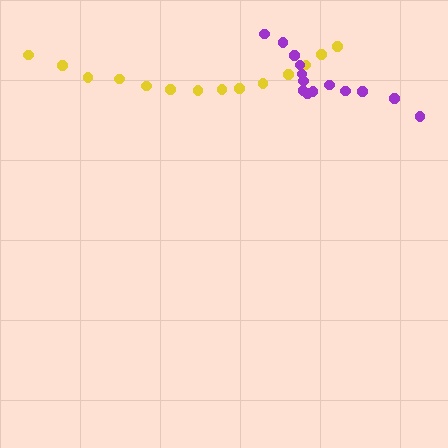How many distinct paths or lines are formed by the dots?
There are 2 distinct paths.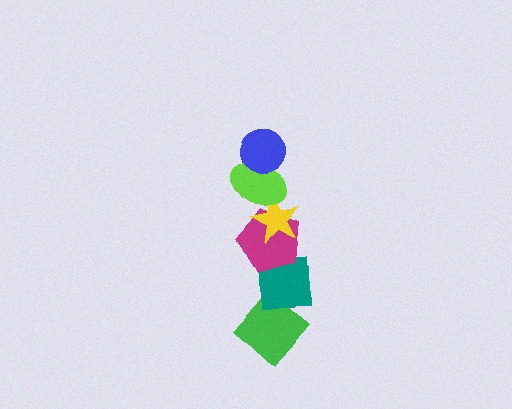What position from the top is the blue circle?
The blue circle is 1st from the top.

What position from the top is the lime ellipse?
The lime ellipse is 2nd from the top.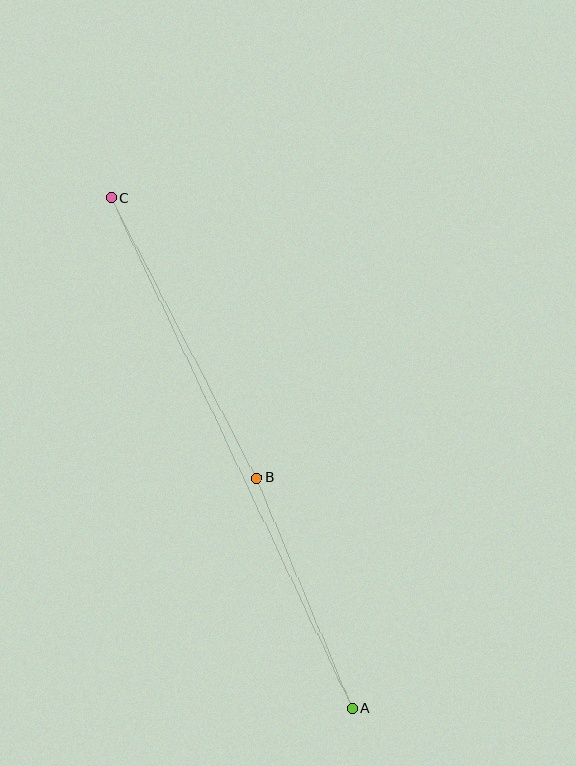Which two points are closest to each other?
Points A and B are closest to each other.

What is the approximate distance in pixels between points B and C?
The distance between B and C is approximately 316 pixels.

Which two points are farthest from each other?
Points A and C are farthest from each other.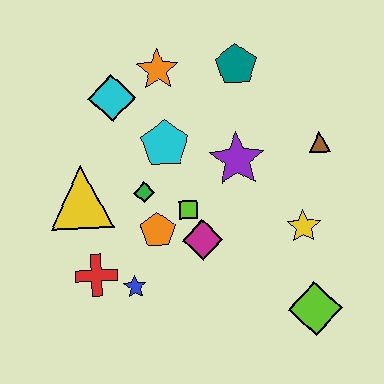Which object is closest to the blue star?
The red cross is closest to the blue star.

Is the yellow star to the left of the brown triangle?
Yes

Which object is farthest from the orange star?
The lime diamond is farthest from the orange star.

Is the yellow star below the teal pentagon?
Yes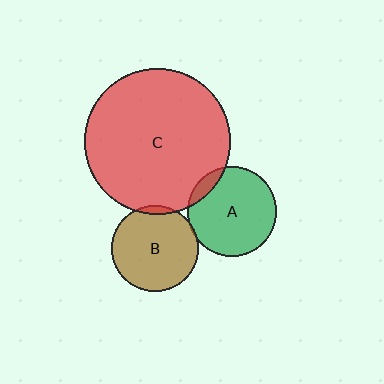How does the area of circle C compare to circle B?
Approximately 2.8 times.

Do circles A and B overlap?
Yes.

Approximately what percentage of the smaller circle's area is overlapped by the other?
Approximately 5%.